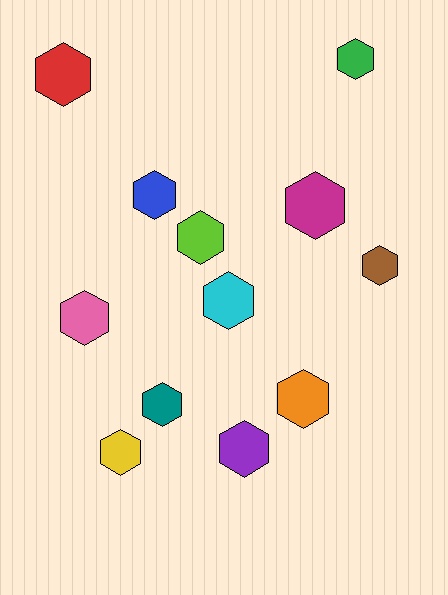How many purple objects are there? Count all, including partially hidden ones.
There is 1 purple object.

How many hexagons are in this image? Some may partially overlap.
There are 12 hexagons.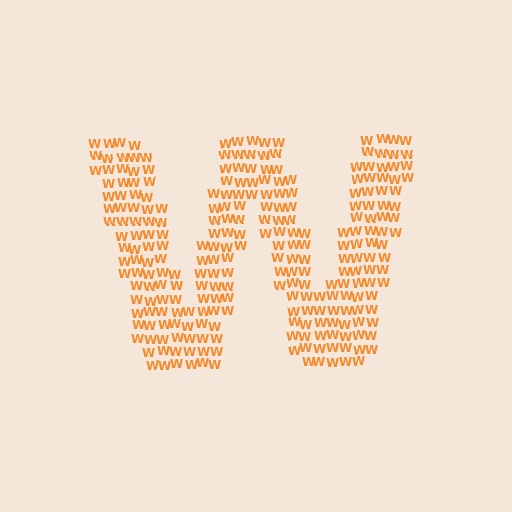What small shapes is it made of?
It is made of small letter W's.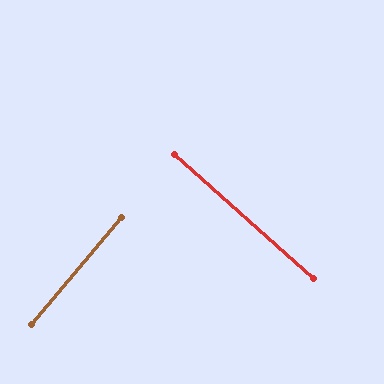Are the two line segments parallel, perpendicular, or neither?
Perpendicular — they meet at approximately 88°.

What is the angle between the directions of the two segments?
Approximately 88 degrees.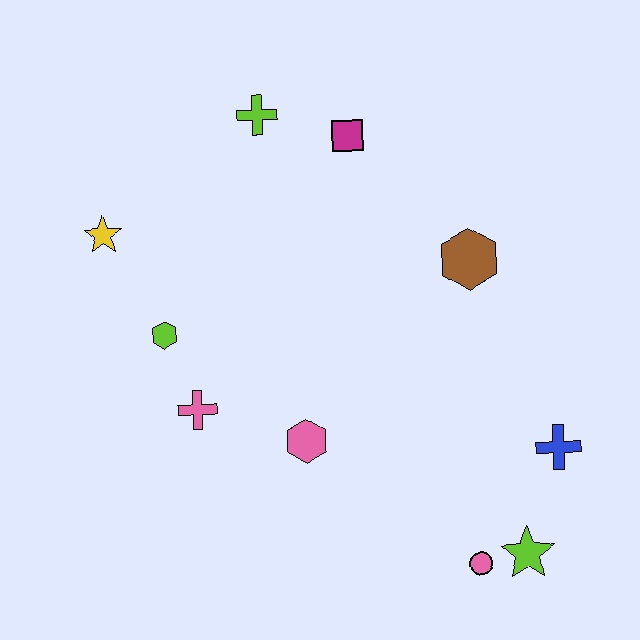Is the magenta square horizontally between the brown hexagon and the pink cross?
Yes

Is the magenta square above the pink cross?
Yes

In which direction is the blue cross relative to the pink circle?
The blue cross is above the pink circle.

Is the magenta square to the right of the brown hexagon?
No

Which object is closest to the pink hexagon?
The pink cross is closest to the pink hexagon.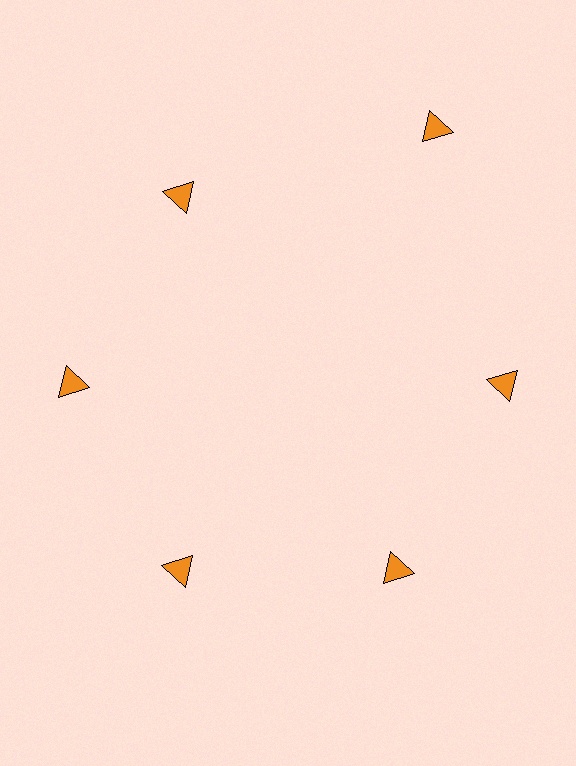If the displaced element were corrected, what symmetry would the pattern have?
It would have 6-fold rotational symmetry — the pattern would map onto itself every 60 degrees.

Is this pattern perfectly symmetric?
No. The 6 orange triangles are arranged in a ring, but one element near the 1 o'clock position is pushed outward from the center, breaking the 6-fold rotational symmetry.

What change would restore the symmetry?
The symmetry would be restored by moving it inward, back onto the ring so that all 6 triangles sit at equal angles and equal distance from the center.